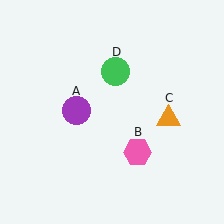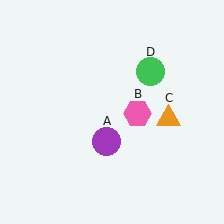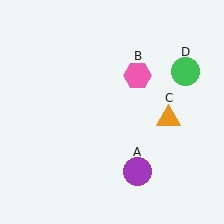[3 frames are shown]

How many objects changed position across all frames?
3 objects changed position: purple circle (object A), pink hexagon (object B), green circle (object D).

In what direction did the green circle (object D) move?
The green circle (object D) moved right.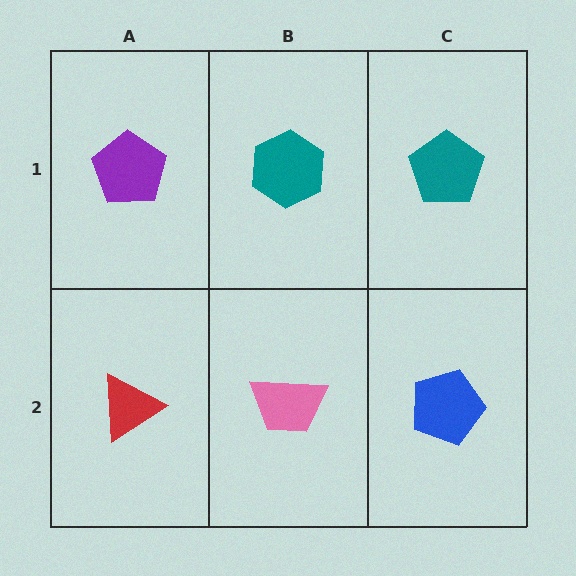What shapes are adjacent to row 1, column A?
A red triangle (row 2, column A), a teal hexagon (row 1, column B).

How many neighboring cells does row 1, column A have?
2.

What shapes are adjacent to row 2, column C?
A teal pentagon (row 1, column C), a pink trapezoid (row 2, column B).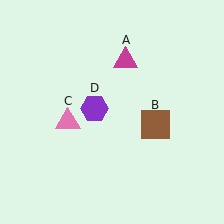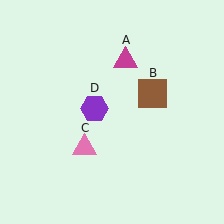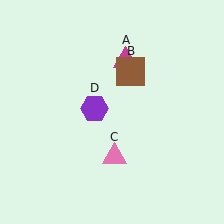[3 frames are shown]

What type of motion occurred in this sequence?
The brown square (object B), pink triangle (object C) rotated counterclockwise around the center of the scene.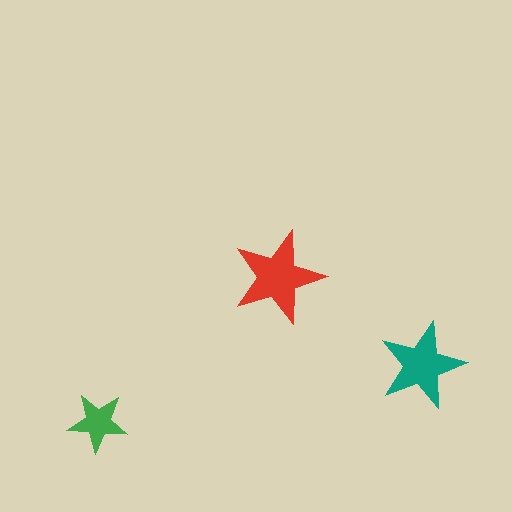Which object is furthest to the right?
The teal star is rightmost.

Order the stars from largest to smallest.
the red one, the teal one, the green one.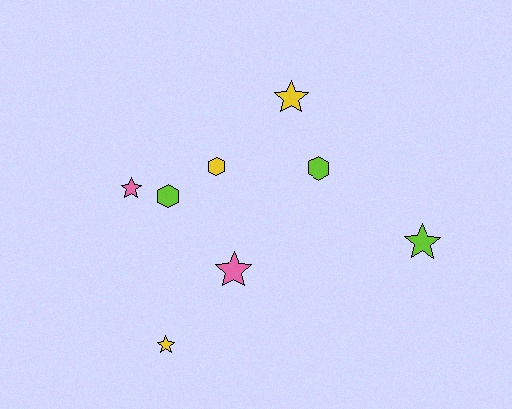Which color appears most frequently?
Lime, with 3 objects.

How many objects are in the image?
There are 8 objects.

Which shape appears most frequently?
Star, with 5 objects.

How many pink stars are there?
There are 2 pink stars.